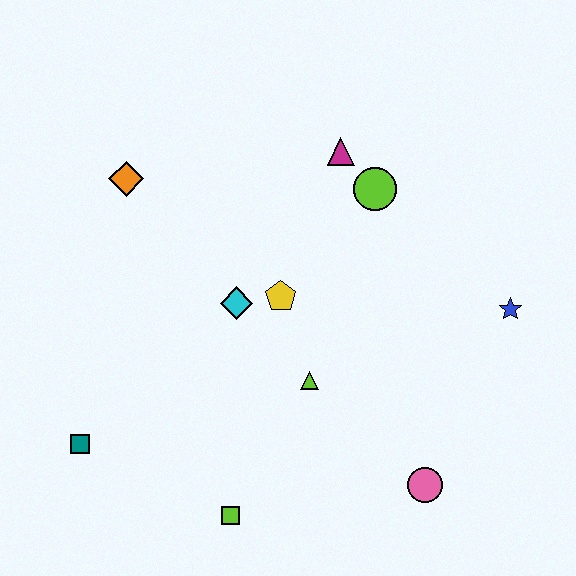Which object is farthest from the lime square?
The magenta triangle is farthest from the lime square.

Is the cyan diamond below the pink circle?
No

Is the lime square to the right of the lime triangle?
No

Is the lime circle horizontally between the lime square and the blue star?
Yes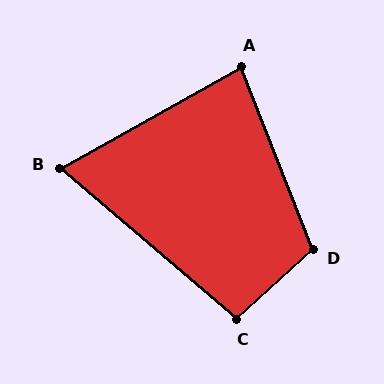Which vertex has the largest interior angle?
D, at approximately 110 degrees.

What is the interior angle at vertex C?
Approximately 98 degrees (obtuse).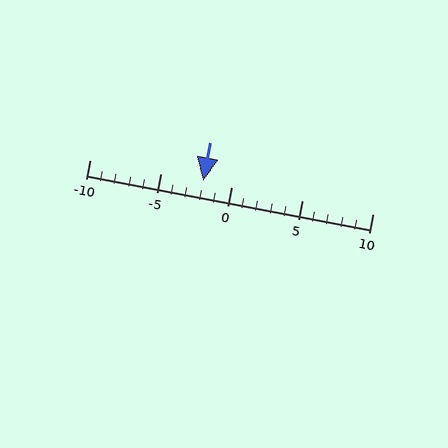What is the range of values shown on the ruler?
The ruler shows values from -10 to 10.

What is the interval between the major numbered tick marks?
The major tick marks are spaced 5 units apart.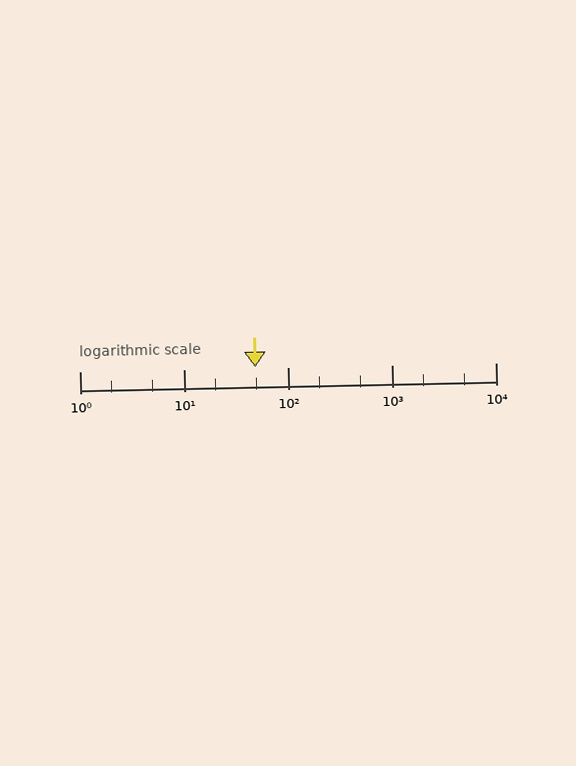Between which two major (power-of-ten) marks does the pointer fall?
The pointer is between 10 and 100.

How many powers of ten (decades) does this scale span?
The scale spans 4 decades, from 1 to 10000.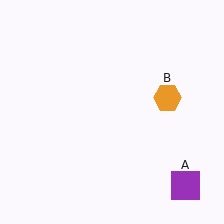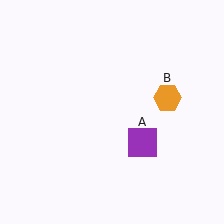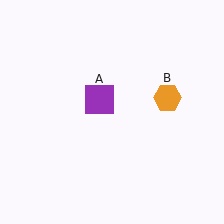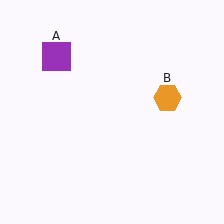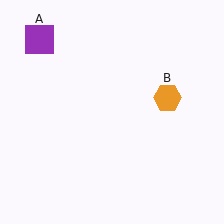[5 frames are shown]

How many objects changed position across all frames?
1 object changed position: purple square (object A).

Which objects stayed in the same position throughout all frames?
Orange hexagon (object B) remained stationary.